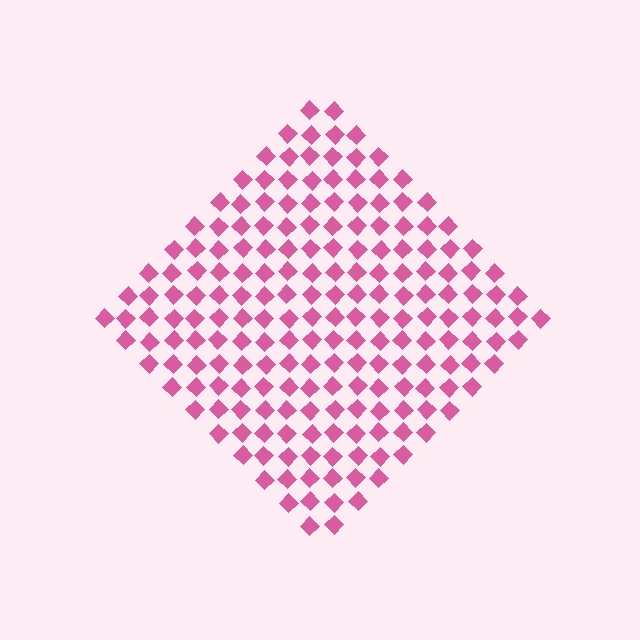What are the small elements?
The small elements are diamonds.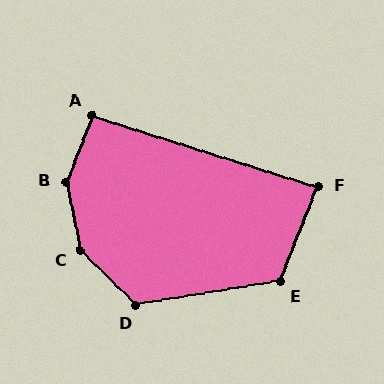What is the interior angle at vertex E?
Approximately 120 degrees (obtuse).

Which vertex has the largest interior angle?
B, at approximately 147 degrees.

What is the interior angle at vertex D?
Approximately 127 degrees (obtuse).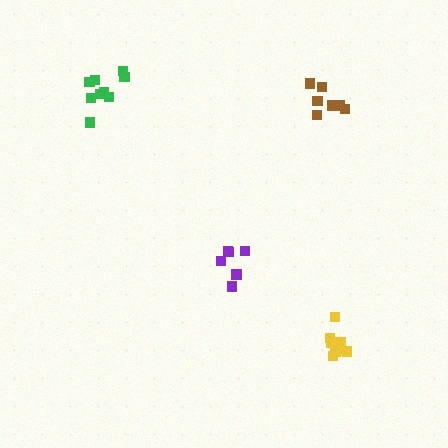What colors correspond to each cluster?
The clusters are colored: purple, green, brown, yellow.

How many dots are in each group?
Group 1: 6 dots, Group 2: 9 dots, Group 3: 7 dots, Group 4: 8 dots (30 total).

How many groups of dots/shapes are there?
There are 4 groups.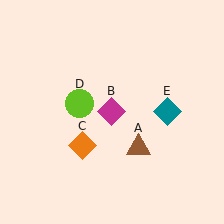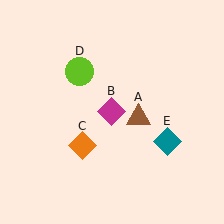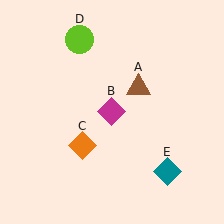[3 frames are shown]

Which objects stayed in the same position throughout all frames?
Magenta diamond (object B) and orange diamond (object C) remained stationary.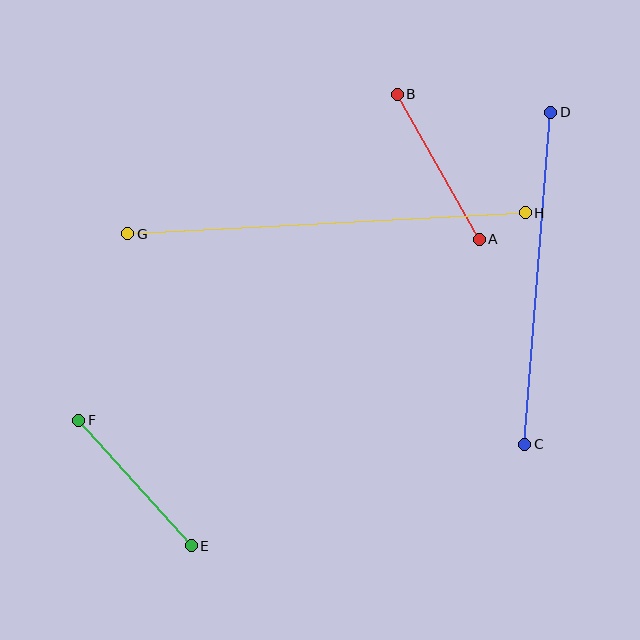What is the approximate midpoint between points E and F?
The midpoint is at approximately (135, 483) pixels.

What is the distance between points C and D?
The distance is approximately 334 pixels.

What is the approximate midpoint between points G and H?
The midpoint is at approximately (327, 223) pixels.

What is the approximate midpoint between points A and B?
The midpoint is at approximately (438, 167) pixels.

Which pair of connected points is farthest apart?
Points G and H are farthest apart.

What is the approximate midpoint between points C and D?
The midpoint is at approximately (538, 278) pixels.